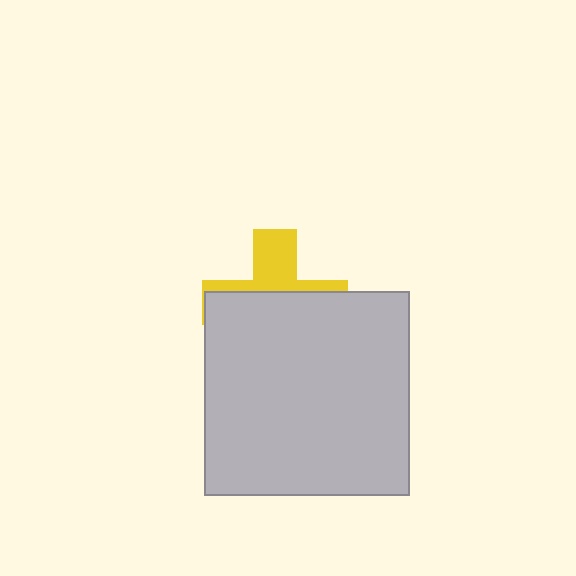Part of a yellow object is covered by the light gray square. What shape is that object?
It is a cross.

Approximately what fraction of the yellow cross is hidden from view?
Roughly 64% of the yellow cross is hidden behind the light gray square.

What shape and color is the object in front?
The object in front is a light gray square.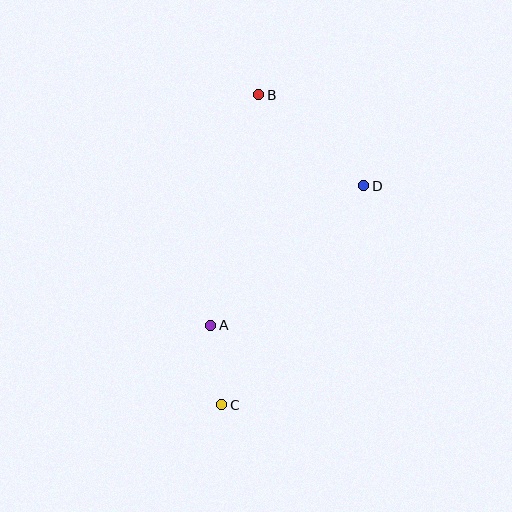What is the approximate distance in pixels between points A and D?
The distance between A and D is approximately 207 pixels.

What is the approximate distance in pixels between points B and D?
The distance between B and D is approximately 139 pixels.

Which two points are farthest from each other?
Points B and C are farthest from each other.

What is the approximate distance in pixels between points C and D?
The distance between C and D is approximately 261 pixels.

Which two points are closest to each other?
Points A and C are closest to each other.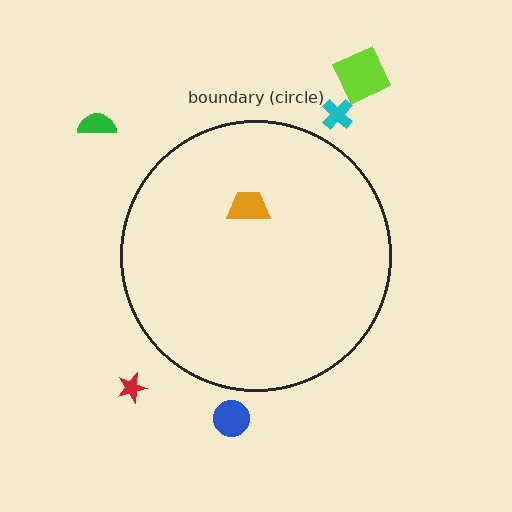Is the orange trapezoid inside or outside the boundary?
Inside.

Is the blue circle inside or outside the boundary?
Outside.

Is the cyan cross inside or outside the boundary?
Outside.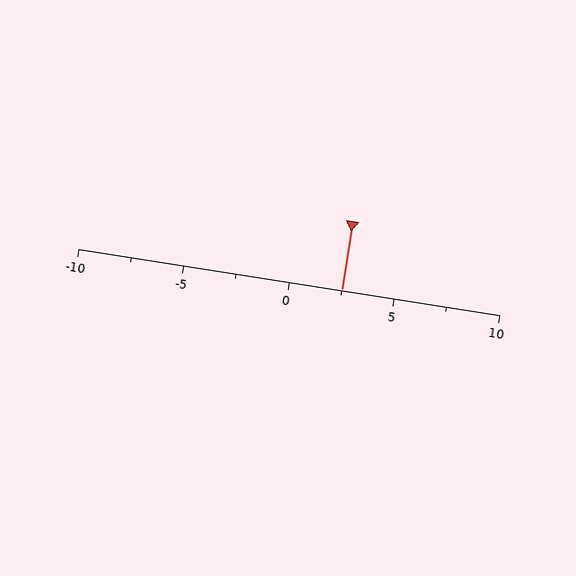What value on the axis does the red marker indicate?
The marker indicates approximately 2.5.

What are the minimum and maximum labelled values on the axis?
The axis runs from -10 to 10.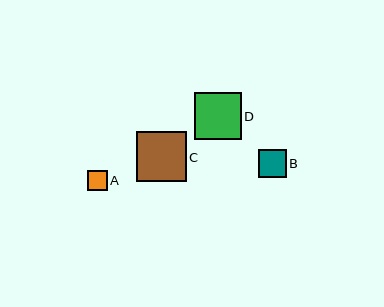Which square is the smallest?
Square A is the smallest with a size of approximately 20 pixels.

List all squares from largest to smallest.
From largest to smallest: C, D, B, A.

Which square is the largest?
Square C is the largest with a size of approximately 50 pixels.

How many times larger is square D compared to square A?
Square D is approximately 2.4 times the size of square A.